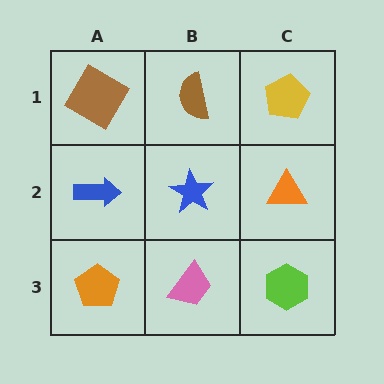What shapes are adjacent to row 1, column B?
A blue star (row 2, column B), a brown diamond (row 1, column A), a yellow pentagon (row 1, column C).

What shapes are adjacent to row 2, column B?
A brown semicircle (row 1, column B), a pink trapezoid (row 3, column B), a blue arrow (row 2, column A), an orange triangle (row 2, column C).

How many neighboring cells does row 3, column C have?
2.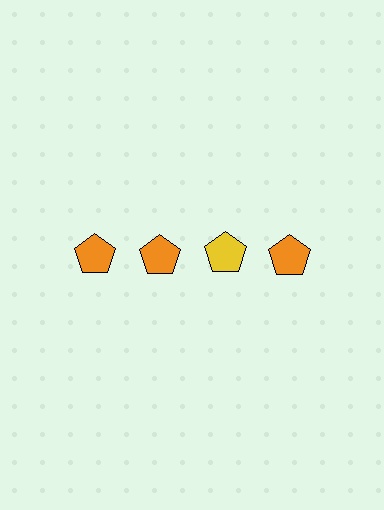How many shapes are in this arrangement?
There are 4 shapes arranged in a grid pattern.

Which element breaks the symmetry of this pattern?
The yellow pentagon in the top row, center column breaks the symmetry. All other shapes are orange pentagons.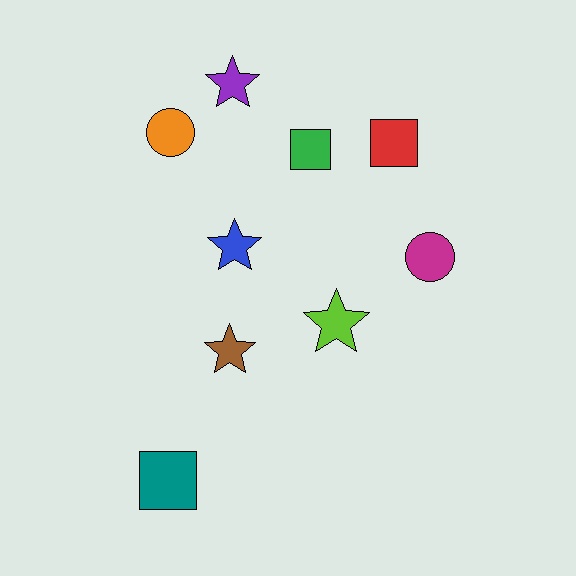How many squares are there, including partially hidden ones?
There are 3 squares.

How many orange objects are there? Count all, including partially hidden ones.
There is 1 orange object.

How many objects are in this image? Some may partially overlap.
There are 9 objects.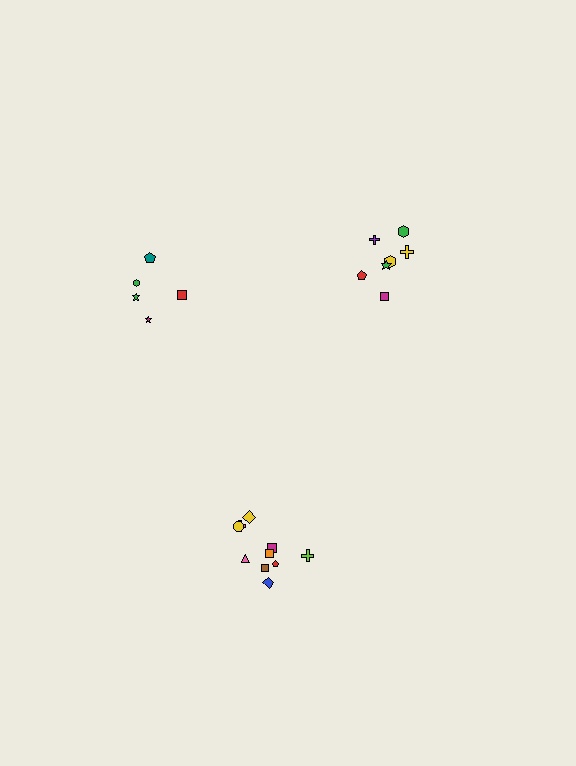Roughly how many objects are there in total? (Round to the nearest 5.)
Roughly 20 objects in total.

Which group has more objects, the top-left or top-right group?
The top-right group.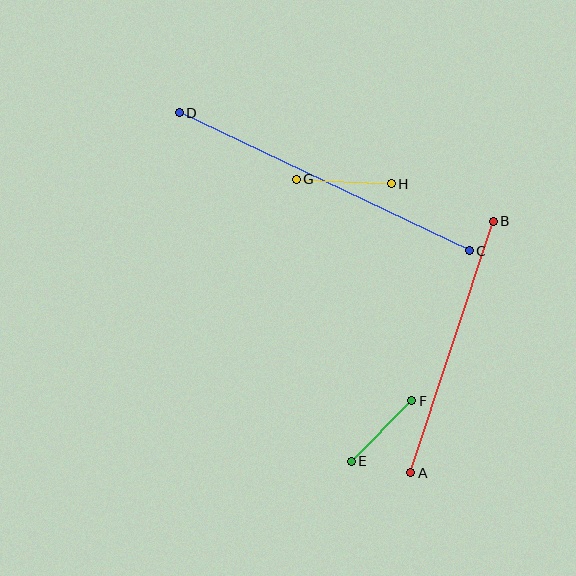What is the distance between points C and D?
The distance is approximately 321 pixels.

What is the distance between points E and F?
The distance is approximately 85 pixels.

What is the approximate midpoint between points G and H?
The midpoint is at approximately (344, 182) pixels.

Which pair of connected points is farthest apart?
Points C and D are farthest apart.